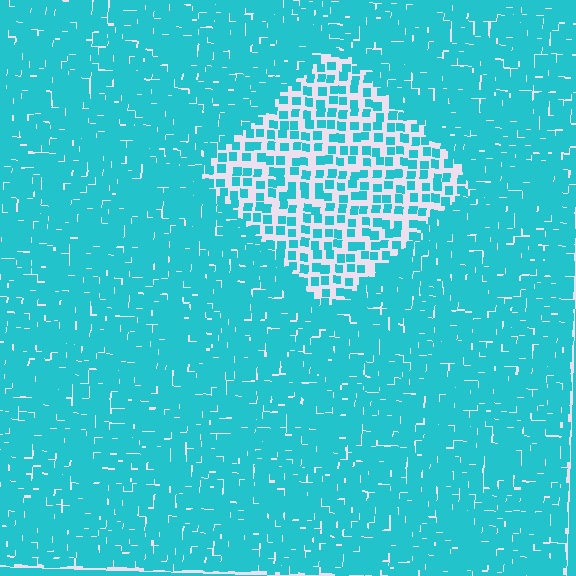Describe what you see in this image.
The image contains small cyan elements arranged at two different densities. A diamond-shaped region is visible where the elements are less densely packed than the surrounding area.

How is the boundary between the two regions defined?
The boundary is defined by a change in element density (approximately 2.4x ratio). All elements are the same color, size, and shape.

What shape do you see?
I see a diamond.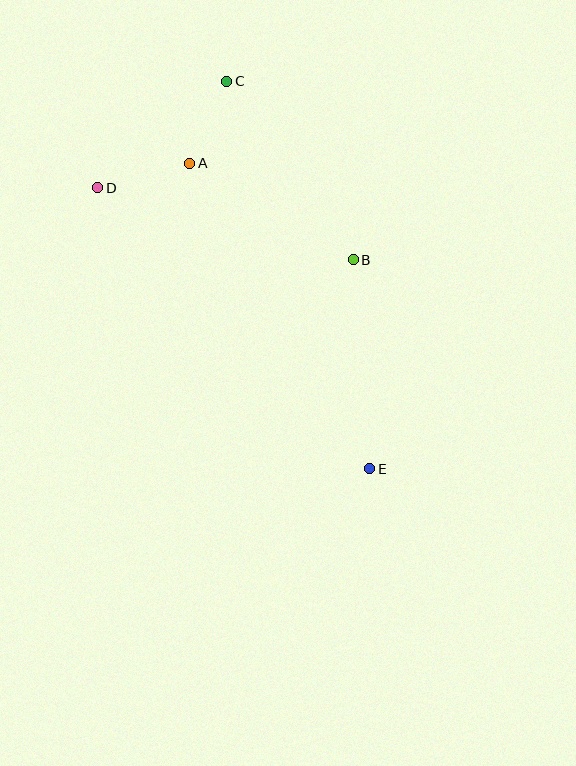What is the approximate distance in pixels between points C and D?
The distance between C and D is approximately 167 pixels.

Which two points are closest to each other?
Points A and C are closest to each other.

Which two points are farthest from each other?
Points C and E are farthest from each other.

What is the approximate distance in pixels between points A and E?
The distance between A and E is approximately 355 pixels.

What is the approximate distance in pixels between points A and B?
The distance between A and B is approximately 190 pixels.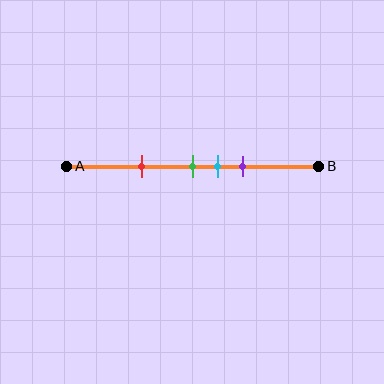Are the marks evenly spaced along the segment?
No, the marks are not evenly spaced.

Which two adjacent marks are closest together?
The green and cyan marks are the closest adjacent pair.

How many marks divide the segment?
There are 4 marks dividing the segment.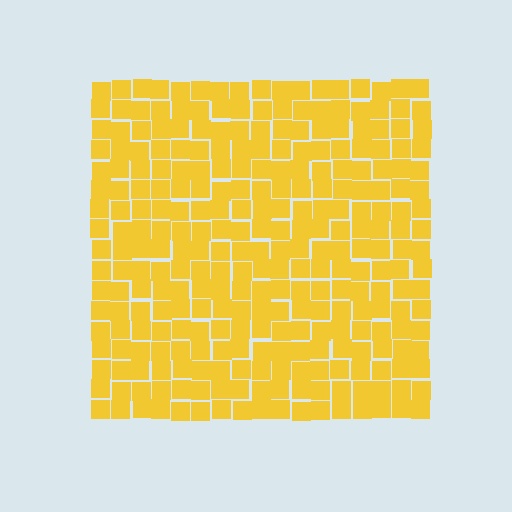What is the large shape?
The large shape is a square.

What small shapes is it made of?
It is made of small squares.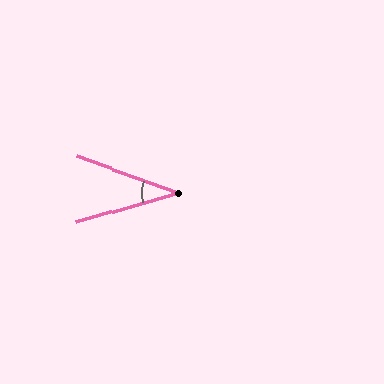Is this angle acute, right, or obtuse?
It is acute.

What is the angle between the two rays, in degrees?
Approximately 36 degrees.